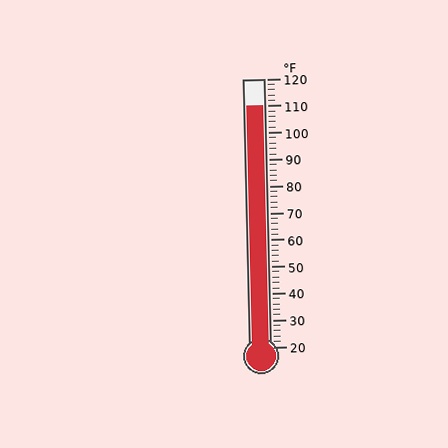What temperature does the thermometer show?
The thermometer shows approximately 110°F.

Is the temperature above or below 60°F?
The temperature is above 60°F.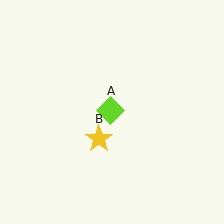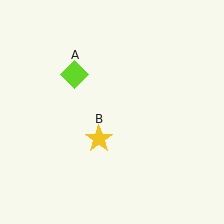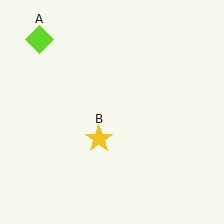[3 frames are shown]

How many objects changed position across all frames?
1 object changed position: lime diamond (object A).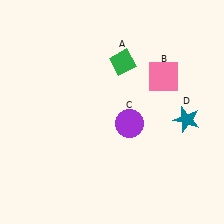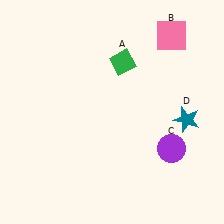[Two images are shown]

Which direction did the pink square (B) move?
The pink square (B) moved up.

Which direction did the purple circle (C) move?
The purple circle (C) moved right.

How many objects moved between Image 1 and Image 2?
2 objects moved between the two images.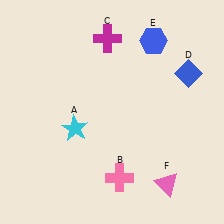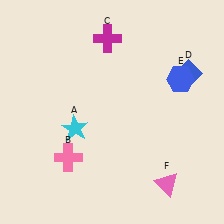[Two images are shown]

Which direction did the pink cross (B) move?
The pink cross (B) moved left.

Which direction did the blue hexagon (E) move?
The blue hexagon (E) moved down.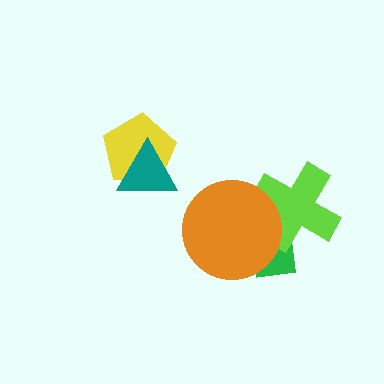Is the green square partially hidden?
Yes, it is partially covered by another shape.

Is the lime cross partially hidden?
Yes, it is partially covered by another shape.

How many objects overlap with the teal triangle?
1 object overlaps with the teal triangle.